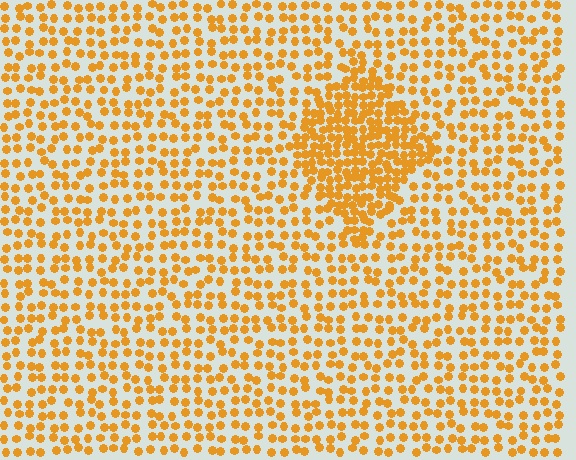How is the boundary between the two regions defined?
The boundary is defined by a change in element density (approximately 2.1x ratio). All elements are the same color, size, and shape.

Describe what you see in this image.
The image contains small orange elements arranged at two different densities. A diamond-shaped region is visible where the elements are more densely packed than the surrounding area.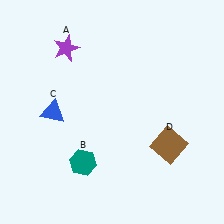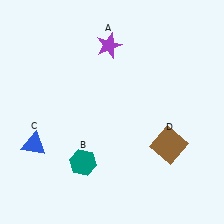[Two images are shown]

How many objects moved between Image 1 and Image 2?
2 objects moved between the two images.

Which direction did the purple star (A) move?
The purple star (A) moved right.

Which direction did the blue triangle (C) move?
The blue triangle (C) moved down.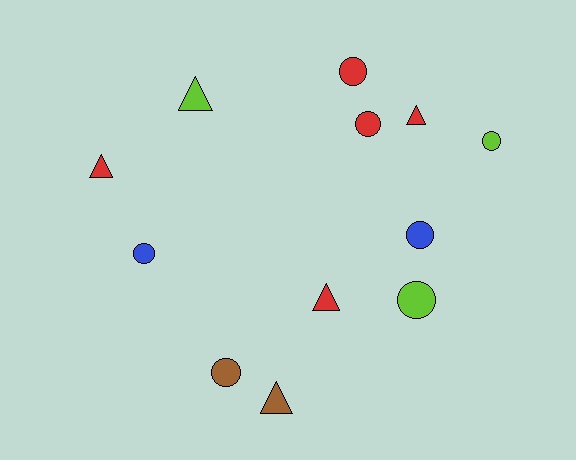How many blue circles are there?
There are 2 blue circles.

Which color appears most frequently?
Red, with 5 objects.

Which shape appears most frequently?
Circle, with 7 objects.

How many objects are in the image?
There are 12 objects.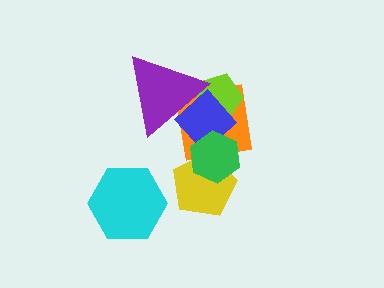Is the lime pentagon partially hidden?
Yes, it is partially covered by another shape.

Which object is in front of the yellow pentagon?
The green hexagon is in front of the yellow pentagon.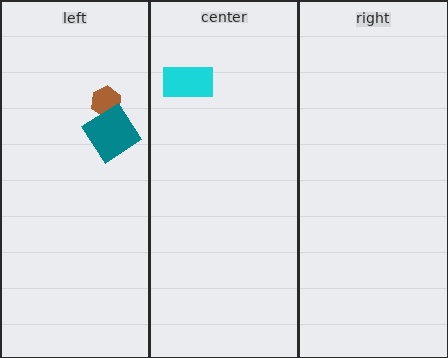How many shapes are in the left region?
2.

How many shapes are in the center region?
1.